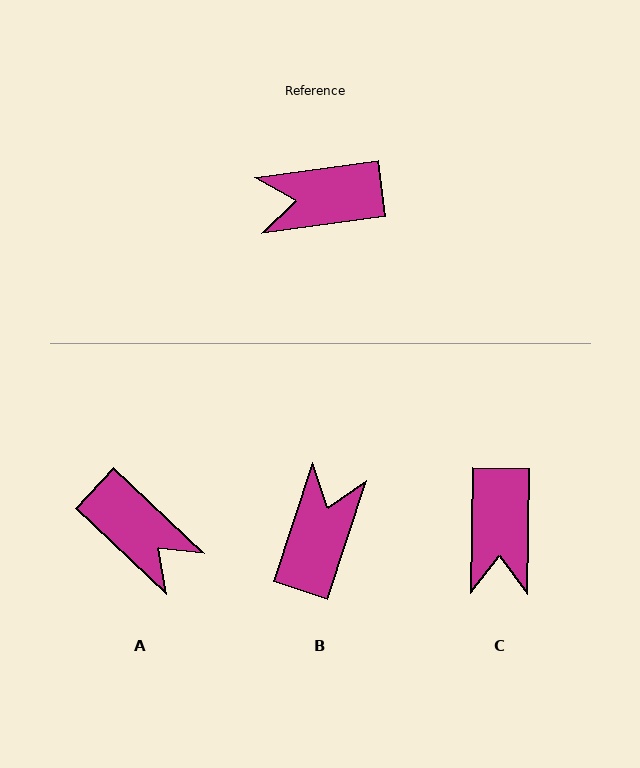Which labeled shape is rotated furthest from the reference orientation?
A, about 129 degrees away.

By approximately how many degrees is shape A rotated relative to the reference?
Approximately 129 degrees counter-clockwise.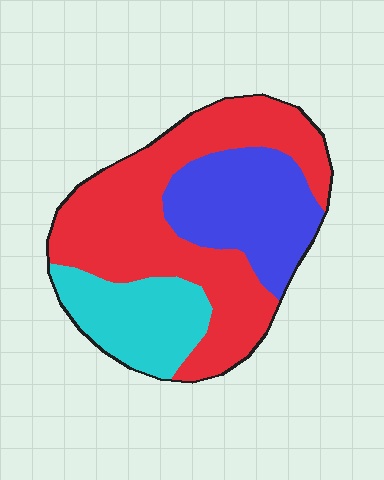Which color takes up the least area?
Cyan, at roughly 20%.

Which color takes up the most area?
Red, at roughly 55%.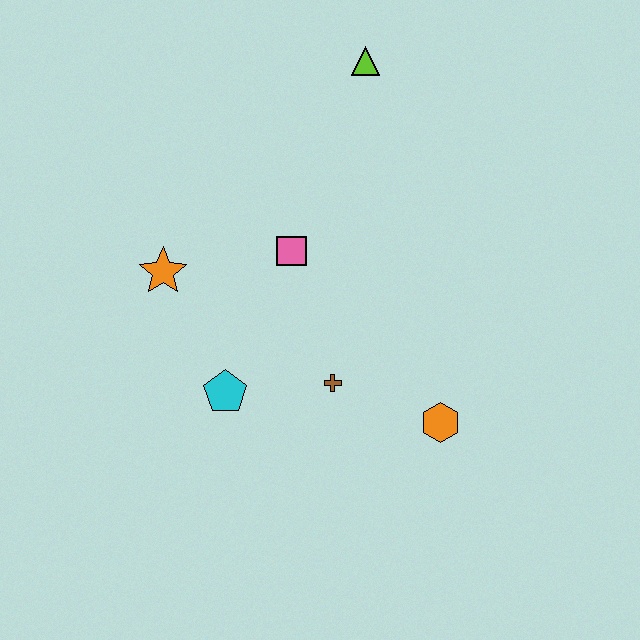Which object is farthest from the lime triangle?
The orange hexagon is farthest from the lime triangle.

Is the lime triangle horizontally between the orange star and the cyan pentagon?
No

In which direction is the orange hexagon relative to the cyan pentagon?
The orange hexagon is to the right of the cyan pentagon.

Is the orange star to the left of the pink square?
Yes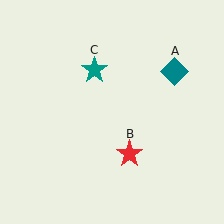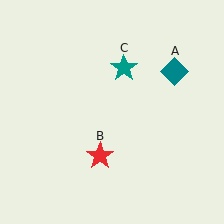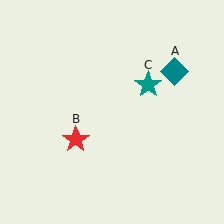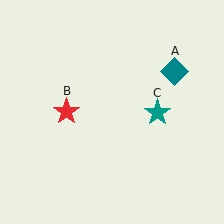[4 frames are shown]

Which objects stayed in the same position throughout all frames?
Teal diamond (object A) remained stationary.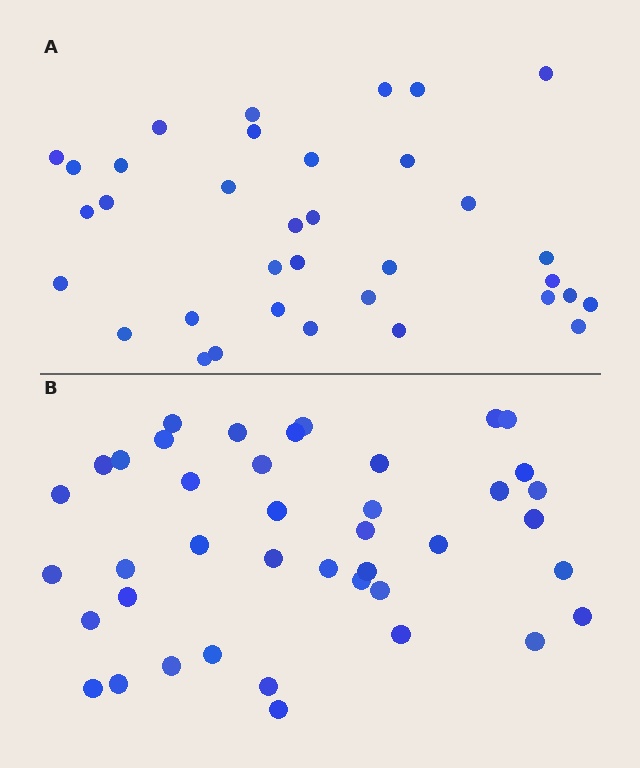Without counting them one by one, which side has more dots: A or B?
Region B (the bottom region) has more dots.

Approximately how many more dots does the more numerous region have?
Region B has about 6 more dots than region A.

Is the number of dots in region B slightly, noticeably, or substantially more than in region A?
Region B has only slightly more — the two regions are fairly close. The ratio is roughly 1.2 to 1.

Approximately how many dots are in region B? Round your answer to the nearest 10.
About 40 dots. (The exact count is 41, which rounds to 40.)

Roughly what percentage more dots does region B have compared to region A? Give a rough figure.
About 15% more.